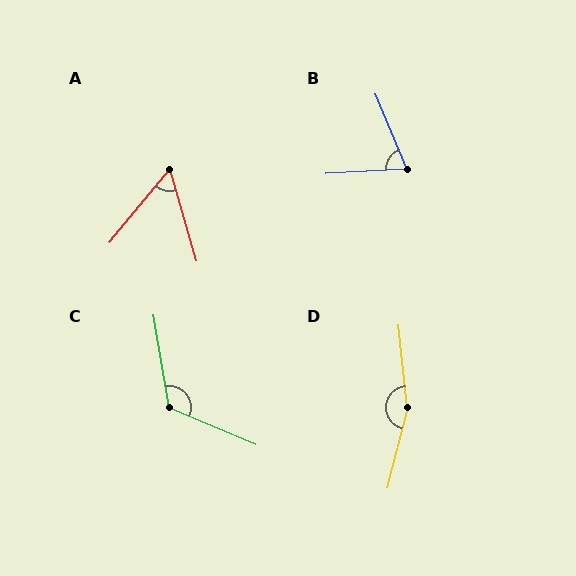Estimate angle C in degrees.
Approximately 122 degrees.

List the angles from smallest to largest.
A (56°), B (71°), C (122°), D (160°).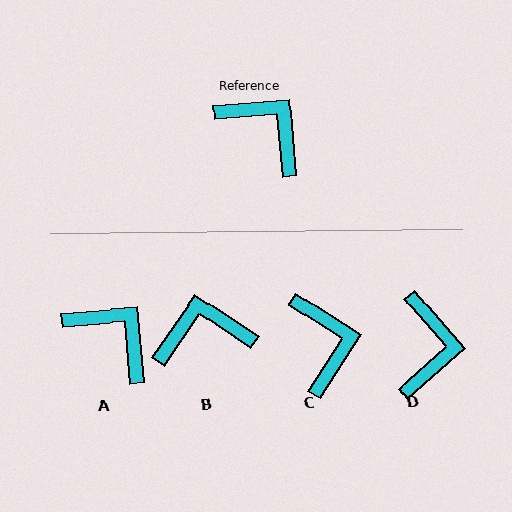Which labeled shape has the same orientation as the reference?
A.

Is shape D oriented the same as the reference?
No, it is off by about 54 degrees.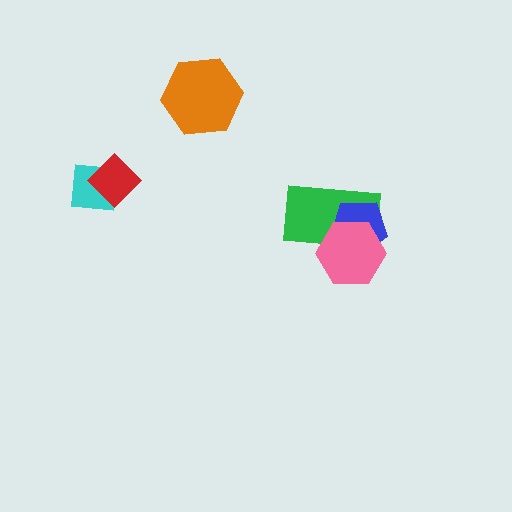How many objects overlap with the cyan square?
1 object overlaps with the cyan square.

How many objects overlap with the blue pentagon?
2 objects overlap with the blue pentagon.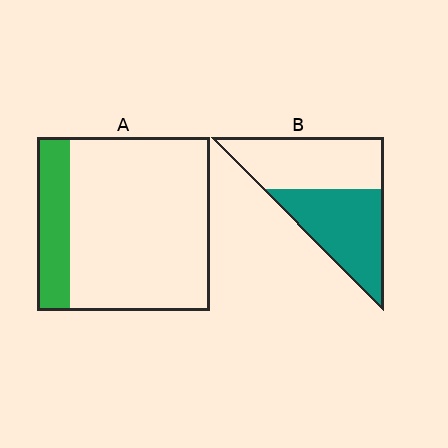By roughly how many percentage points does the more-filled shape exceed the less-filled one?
By roughly 30 percentage points (B over A).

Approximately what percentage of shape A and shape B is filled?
A is approximately 20% and B is approximately 50%.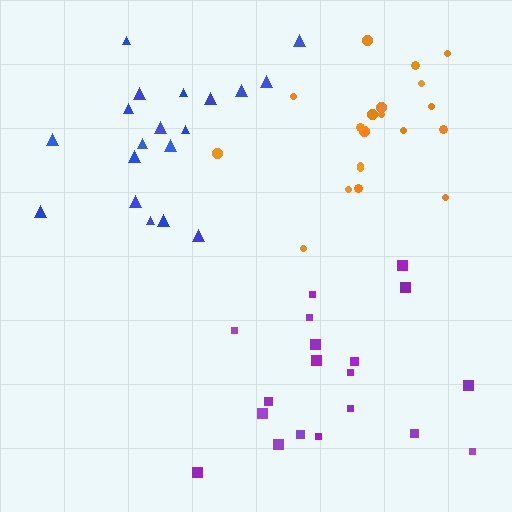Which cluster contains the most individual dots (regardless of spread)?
Orange (20).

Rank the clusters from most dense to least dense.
orange, blue, purple.